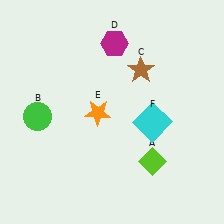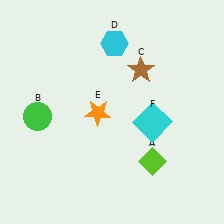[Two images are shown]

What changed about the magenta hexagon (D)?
In Image 1, D is magenta. In Image 2, it changed to cyan.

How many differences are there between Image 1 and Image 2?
There is 1 difference between the two images.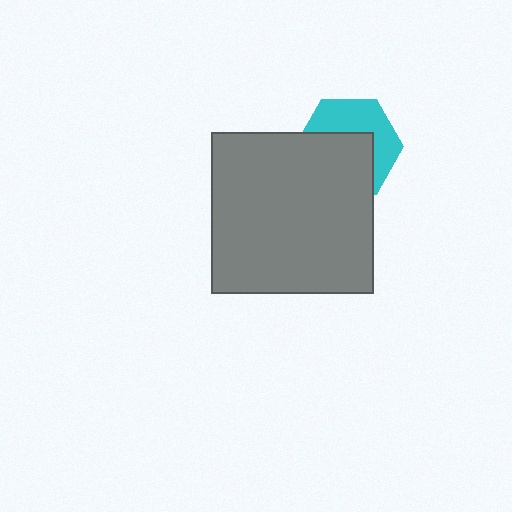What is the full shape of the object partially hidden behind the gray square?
The partially hidden object is a cyan hexagon.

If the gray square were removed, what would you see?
You would see the complete cyan hexagon.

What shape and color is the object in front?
The object in front is a gray square.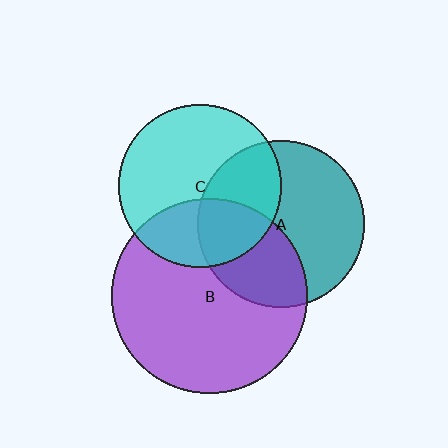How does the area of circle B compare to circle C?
Approximately 1.4 times.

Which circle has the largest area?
Circle B (purple).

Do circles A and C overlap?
Yes.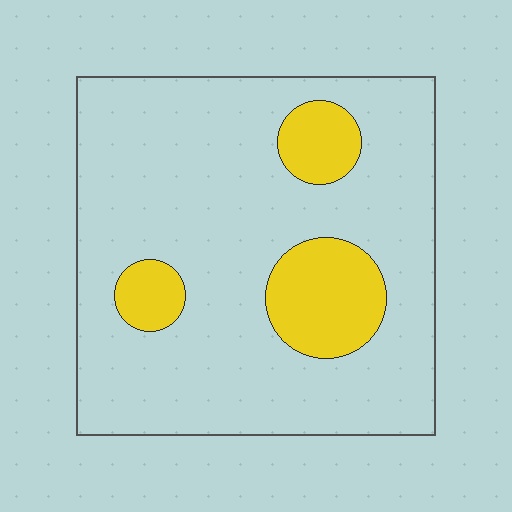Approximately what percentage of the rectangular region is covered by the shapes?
Approximately 15%.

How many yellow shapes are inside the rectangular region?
3.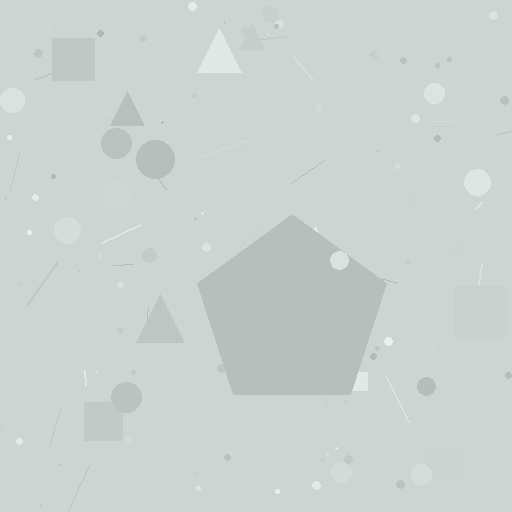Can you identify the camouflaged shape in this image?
The camouflaged shape is a pentagon.